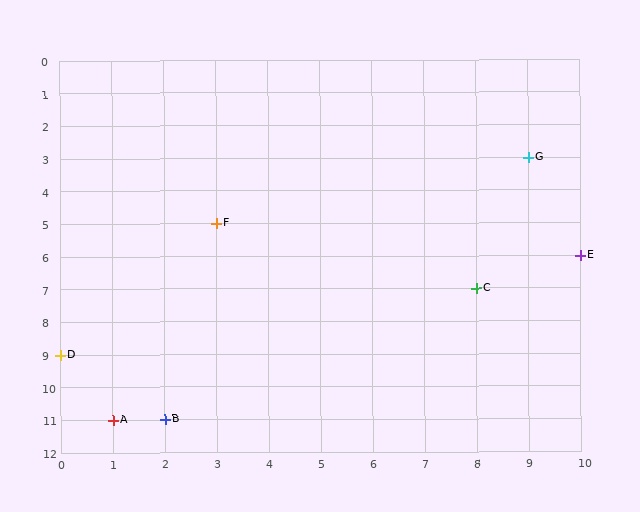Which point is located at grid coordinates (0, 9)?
Point D is at (0, 9).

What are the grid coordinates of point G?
Point G is at grid coordinates (9, 3).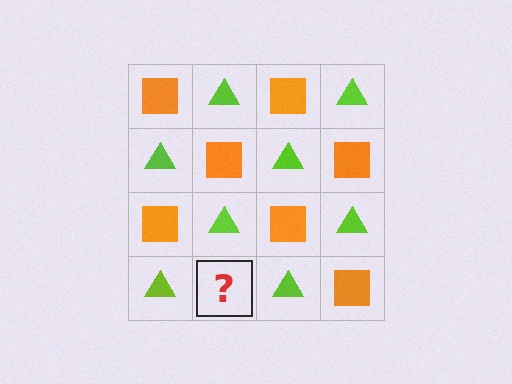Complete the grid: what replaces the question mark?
The question mark should be replaced with an orange square.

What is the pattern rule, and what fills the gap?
The rule is that it alternates orange square and lime triangle in a checkerboard pattern. The gap should be filled with an orange square.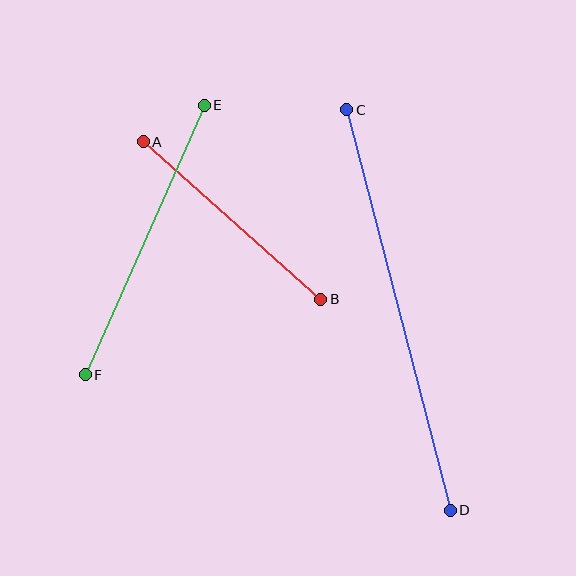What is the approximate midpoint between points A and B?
The midpoint is at approximately (232, 220) pixels.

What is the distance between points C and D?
The distance is approximately 413 pixels.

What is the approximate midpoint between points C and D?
The midpoint is at approximately (398, 310) pixels.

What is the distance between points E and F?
The distance is approximately 295 pixels.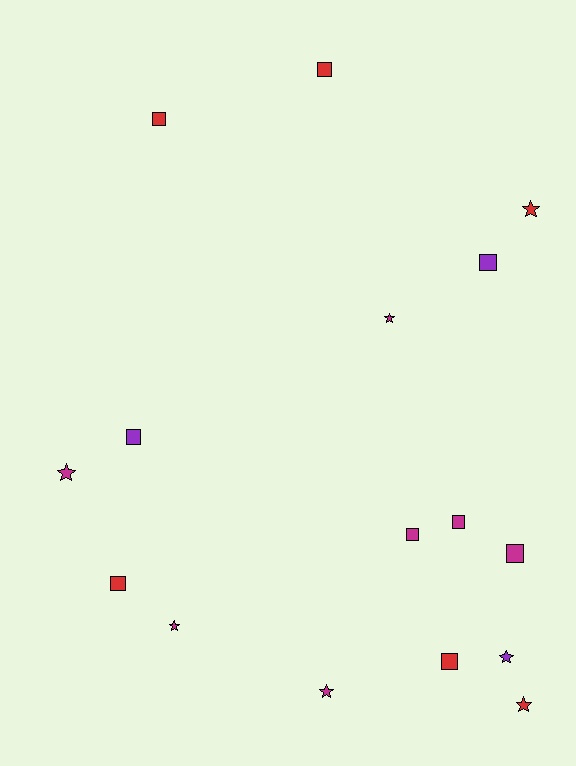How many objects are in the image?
There are 16 objects.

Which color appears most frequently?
Magenta, with 7 objects.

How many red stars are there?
There are 2 red stars.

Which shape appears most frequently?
Square, with 9 objects.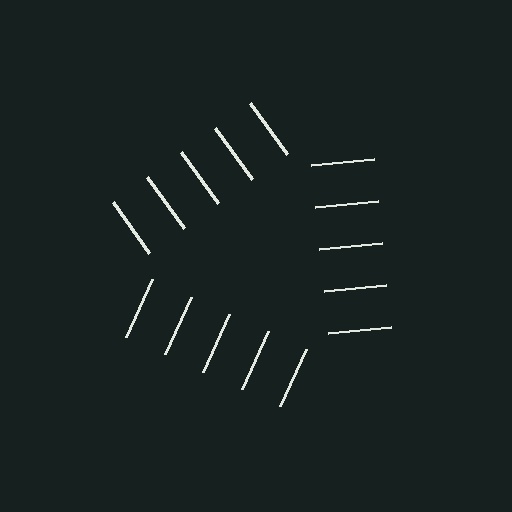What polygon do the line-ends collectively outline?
An illusory triangle — the line segments terminate on its edges but no continuous stroke is drawn.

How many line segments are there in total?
15 — 5 along each of the 3 edges.